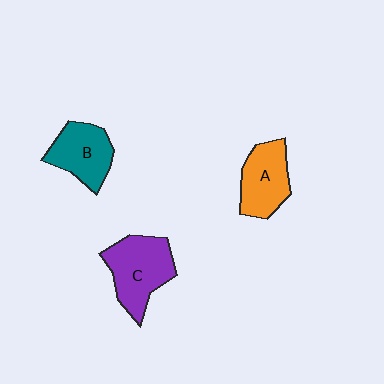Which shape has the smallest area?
Shape A (orange).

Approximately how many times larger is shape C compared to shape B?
Approximately 1.3 times.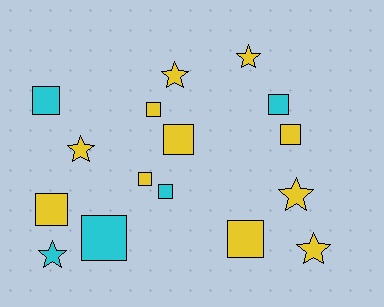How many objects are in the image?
There are 16 objects.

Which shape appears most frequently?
Square, with 10 objects.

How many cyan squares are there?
There are 4 cyan squares.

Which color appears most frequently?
Yellow, with 11 objects.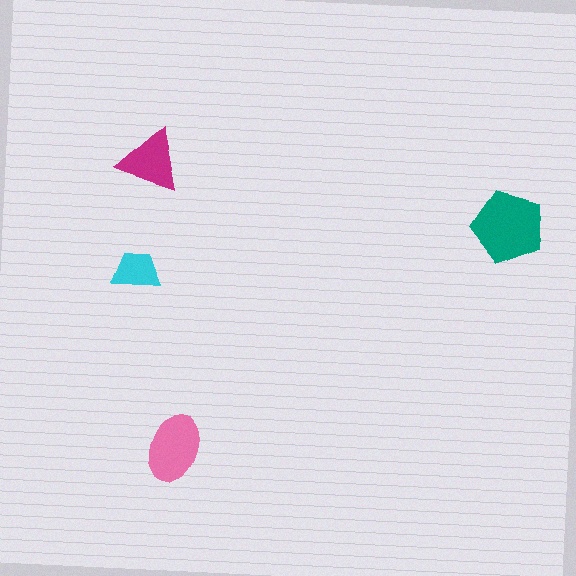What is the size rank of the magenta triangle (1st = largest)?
3rd.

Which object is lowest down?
The pink ellipse is bottommost.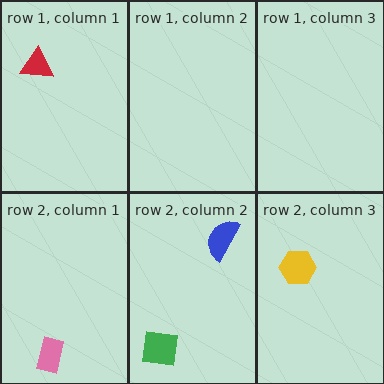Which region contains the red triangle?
The row 1, column 1 region.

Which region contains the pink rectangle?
The row 2, column 1 region.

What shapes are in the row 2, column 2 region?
The blue semicircle, the green square.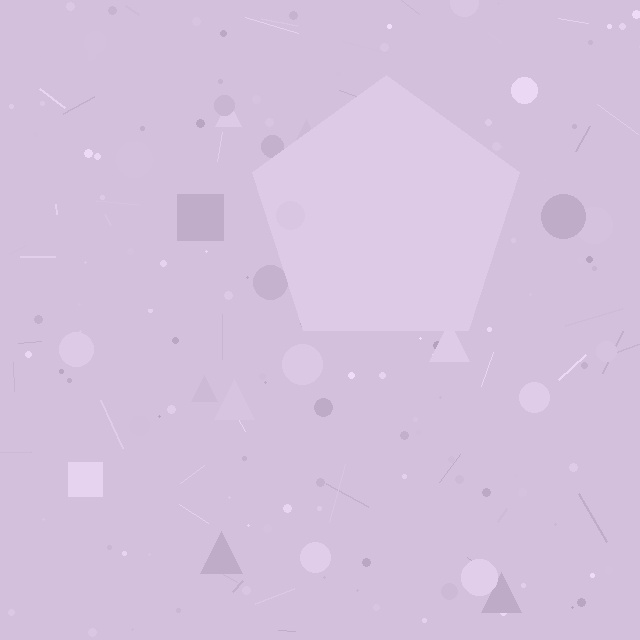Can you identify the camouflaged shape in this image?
The camouflaged shape is a pentagon.